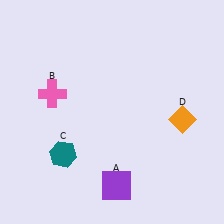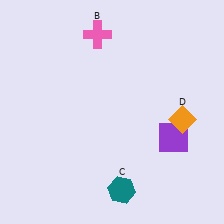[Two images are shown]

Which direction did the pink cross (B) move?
The pink cross (B) moved up.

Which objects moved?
The objects that moved are: the purple square (A), the pink cross (B), the teal hexagon (C).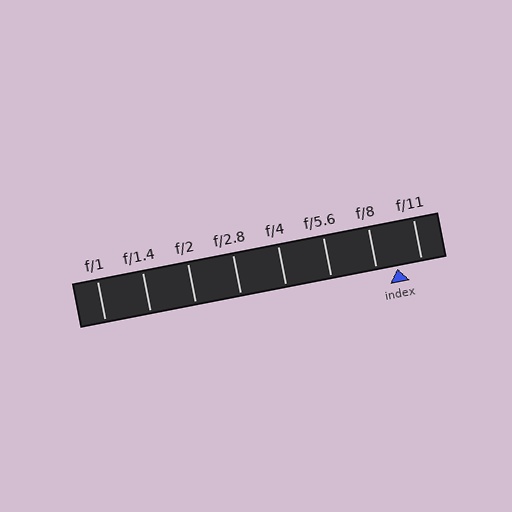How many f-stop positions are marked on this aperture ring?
There are 8 f-stop positions marked.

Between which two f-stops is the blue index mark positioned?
The index mark is between f/8 and f/11.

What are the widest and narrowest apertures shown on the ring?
The widest aperture shown is f/1 and the narrowest is f/11.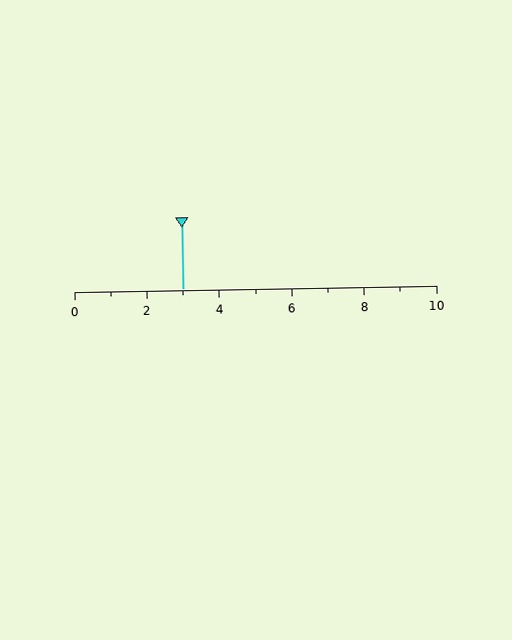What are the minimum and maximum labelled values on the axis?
The axis runs from 0 to 10.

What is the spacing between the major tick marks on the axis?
The major ticks are spaced 2 apart.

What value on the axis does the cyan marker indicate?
The marker indicates approximately 3.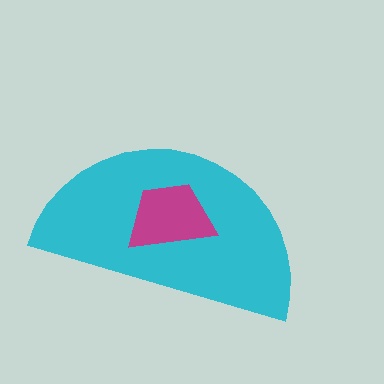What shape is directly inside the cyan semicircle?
The magenta trapezoid.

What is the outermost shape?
The cyan semicircle.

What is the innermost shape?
The magenta trapezoid.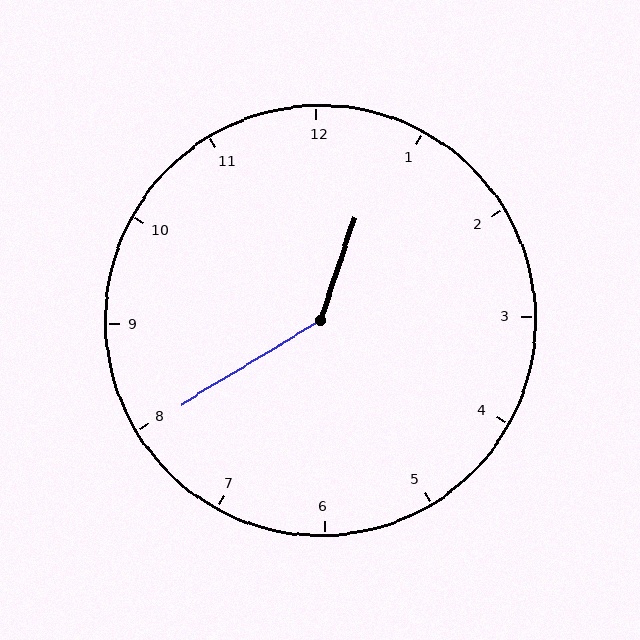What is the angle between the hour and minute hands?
Approximately 140 degrees.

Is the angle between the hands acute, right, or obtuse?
It is obtuse.